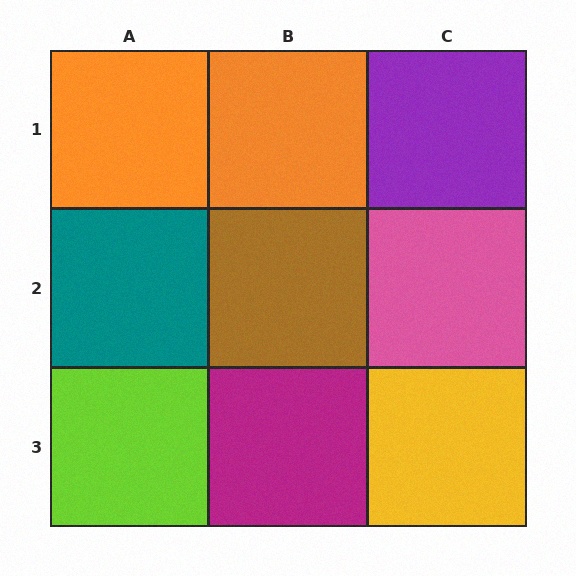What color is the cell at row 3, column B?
Magenta.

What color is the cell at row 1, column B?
Orange.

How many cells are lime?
1 cell is lime.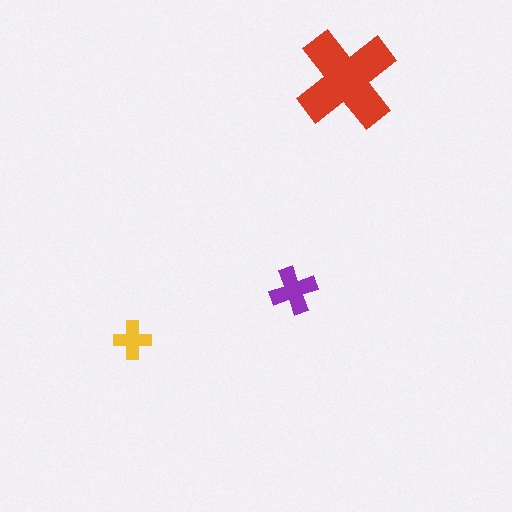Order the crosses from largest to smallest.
the red one, the purple one, the yellow one.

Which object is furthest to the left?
The yellow cross is leftmost.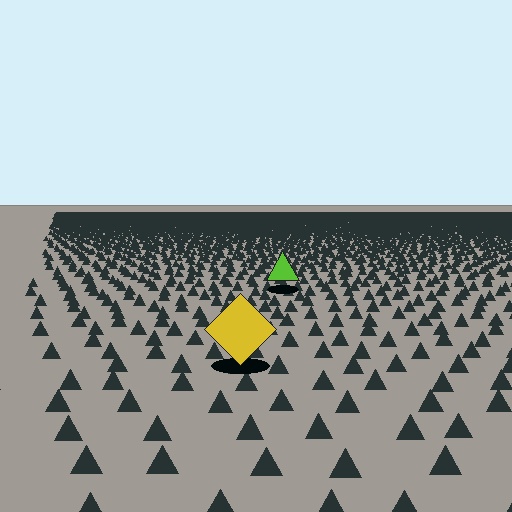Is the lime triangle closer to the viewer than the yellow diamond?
No. The yellow diamond is closer — you can tell from the texture gradient: the ground texture is coarser near it.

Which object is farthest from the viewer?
The lime triangle is farthest from the viewer. It appears smaller and the ground texture around it is denser.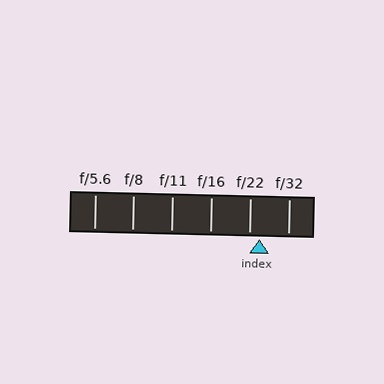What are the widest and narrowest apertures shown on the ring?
The widest aperture shown is f/5.6 and the narrowest is f/32.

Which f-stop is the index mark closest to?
The index mark is closest to f/22.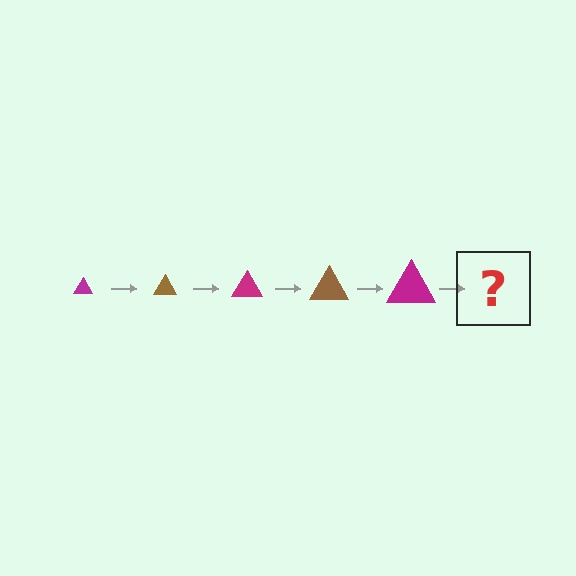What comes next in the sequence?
The next element should be a brown triangle, larger than the previous one.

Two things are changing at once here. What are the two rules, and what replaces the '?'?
The two rules are that the triangle grows larger each step and the color cycles through magenta and brown. The '?' should be a brown triangle, larger than the previous one.